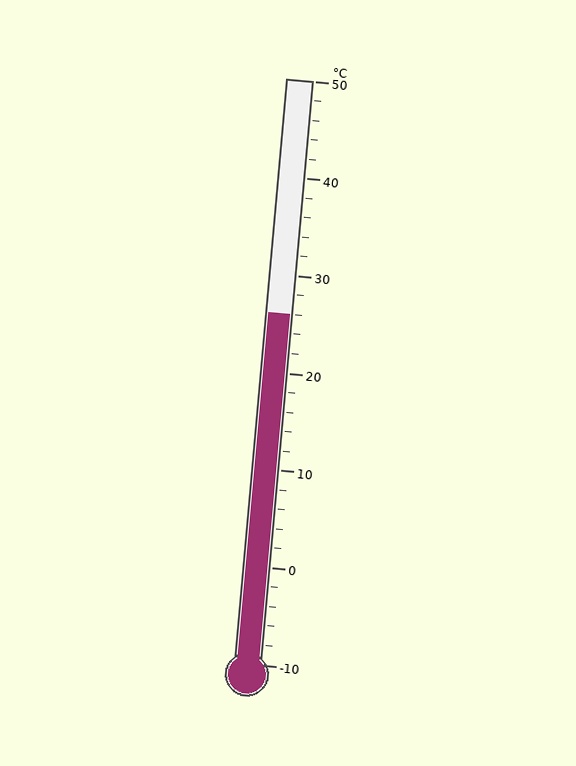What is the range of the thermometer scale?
The thermometer scale ranges from -10°C to 50°C.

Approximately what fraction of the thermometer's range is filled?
The thermometer is filled to approximately 60% of its range.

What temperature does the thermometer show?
The thermometer shows approximately 26°C.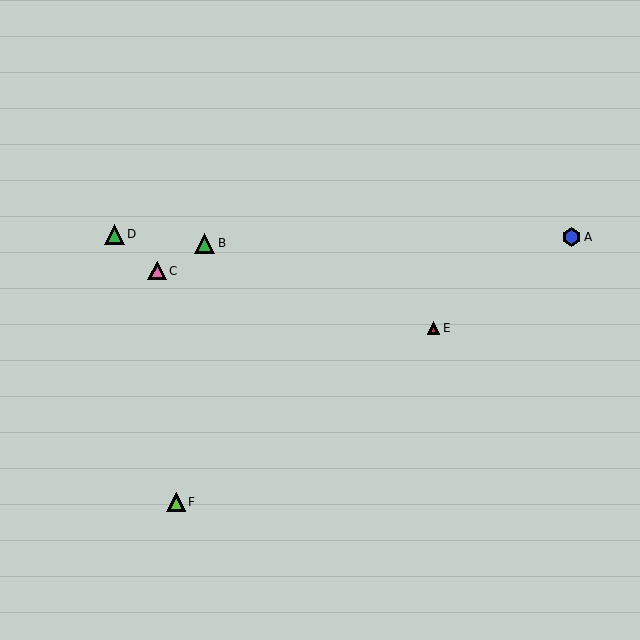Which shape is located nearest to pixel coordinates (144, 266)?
The pink triangle (labeled C) at (157, 271) is nearest to that location.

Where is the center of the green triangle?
The center of the green triangle is at (114, 234).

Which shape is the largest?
The green triangle (labeled B) is the largest.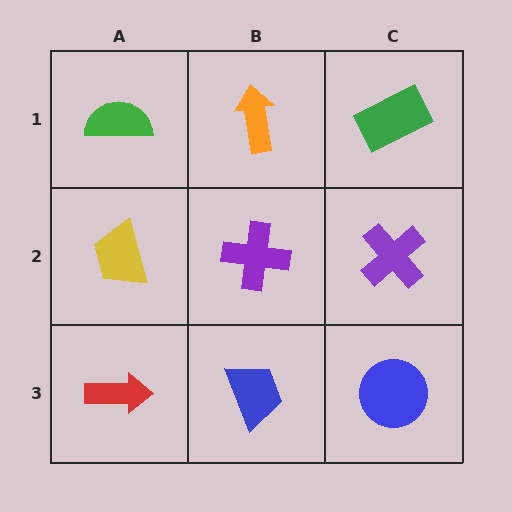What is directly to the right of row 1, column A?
An orange arrow.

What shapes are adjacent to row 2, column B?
An orange arrow (row 1, column B), a blue trapezoid (row 3, column B), a yellow trapezoid (row 2, column A), a purple cross (row 2, column C).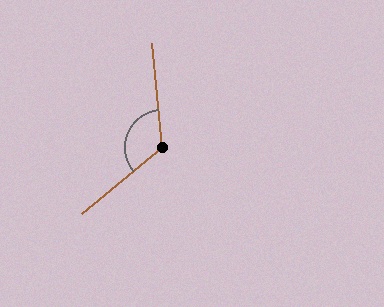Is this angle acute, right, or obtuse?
It is obtuse.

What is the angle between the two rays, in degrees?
Approximately 124 degrees.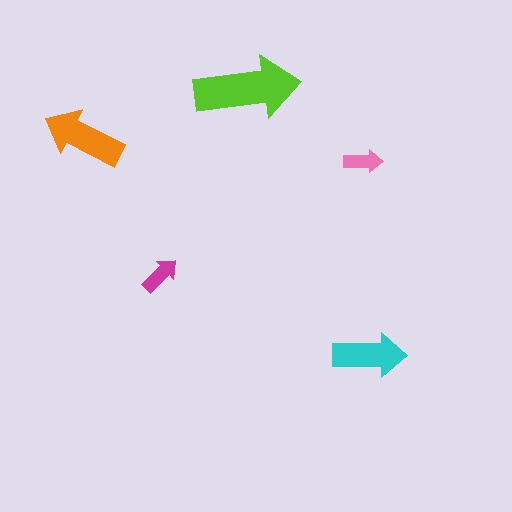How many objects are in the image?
There are 5 objects in the image.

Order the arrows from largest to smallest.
the lime one, the orange one, the cyan one, the magenta one, the pink one.